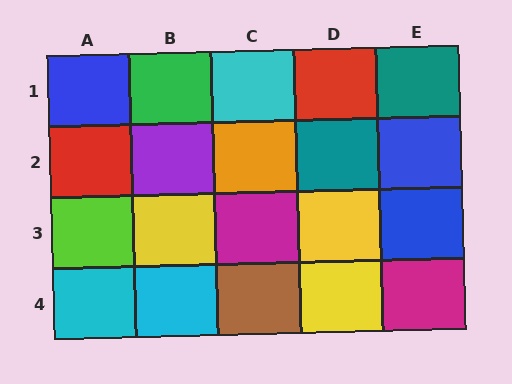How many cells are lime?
1 cell is lime.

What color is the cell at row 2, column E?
Blue.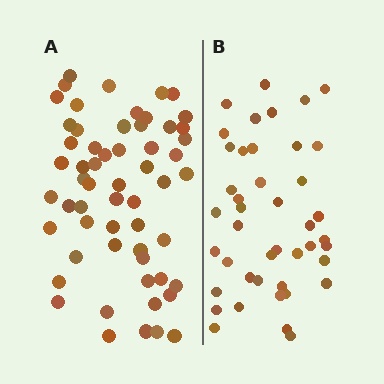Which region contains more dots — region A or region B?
Region A (the left region) has more dots.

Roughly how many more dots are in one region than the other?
Region A has approximately 15 more dots than region B.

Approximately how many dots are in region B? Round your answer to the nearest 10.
About 40 dots. (The exact count is 43, which rounds to 40.)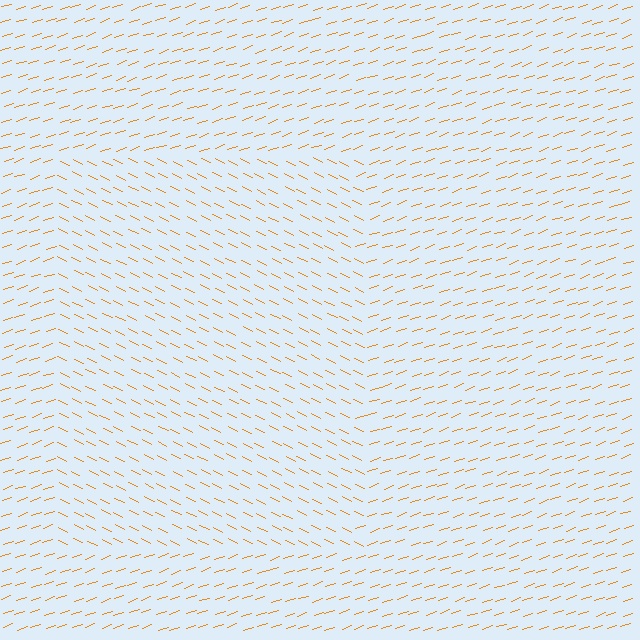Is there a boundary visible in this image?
Yes, there is a texture boundary formed by a change in line orientation.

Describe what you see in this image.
The image is filled with small orange line segments. A rectangle region in the image has lines oriented differently from the surrounding lines, creating a visible texture boundary.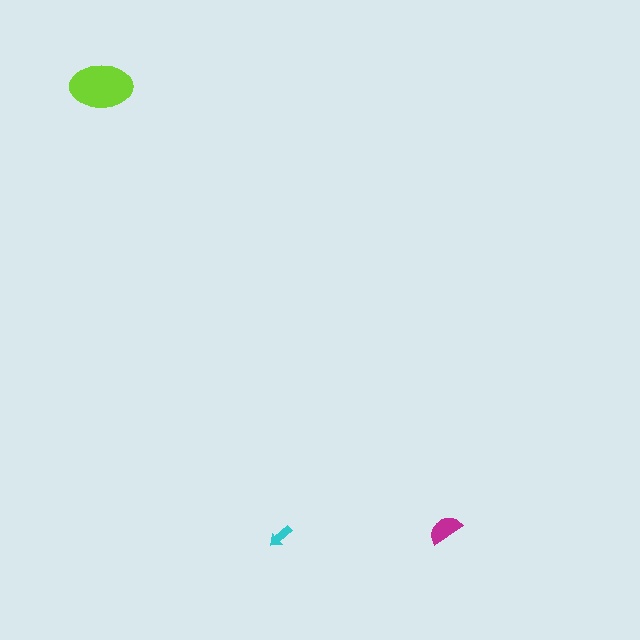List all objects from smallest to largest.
The cyan arrow, the magenta semicircle, the lime ellipse.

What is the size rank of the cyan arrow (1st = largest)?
3rd.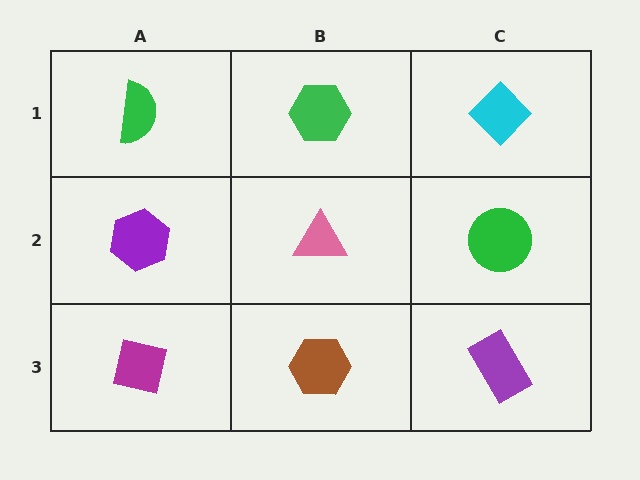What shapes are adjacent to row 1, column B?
A pink triangle (row 2, column B), a green semicircle (row 1, column A), a cyan diamond (row 1, column C).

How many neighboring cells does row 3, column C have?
2.